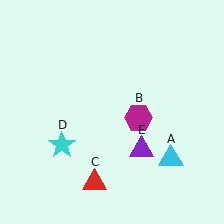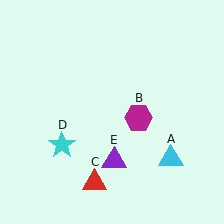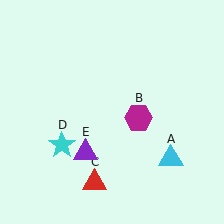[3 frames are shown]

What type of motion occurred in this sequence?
The purple triangle (object E) rotated clockwise around the center of the scene.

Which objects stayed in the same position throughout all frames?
Cyan triangle (object A) and magenta hexagon (object B) and red triangle (object C) and cyan star (object D) remained stationary.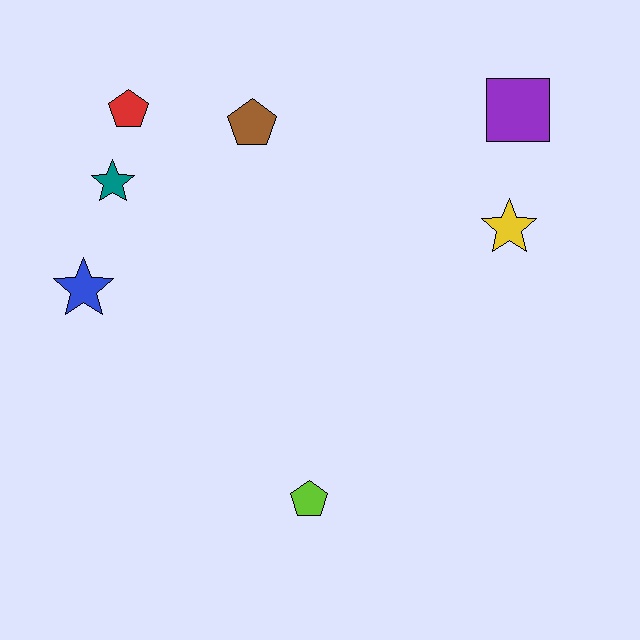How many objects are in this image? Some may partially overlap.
There are 7 objects.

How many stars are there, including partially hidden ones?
There are 3 stars.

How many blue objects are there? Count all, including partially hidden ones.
There is 1 blue object.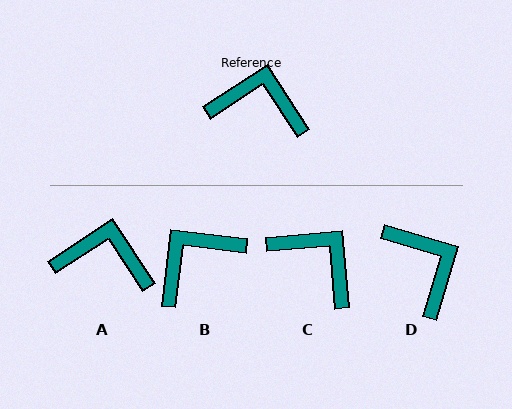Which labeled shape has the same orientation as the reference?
A.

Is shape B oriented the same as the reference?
No, it is off by about 49 degrees.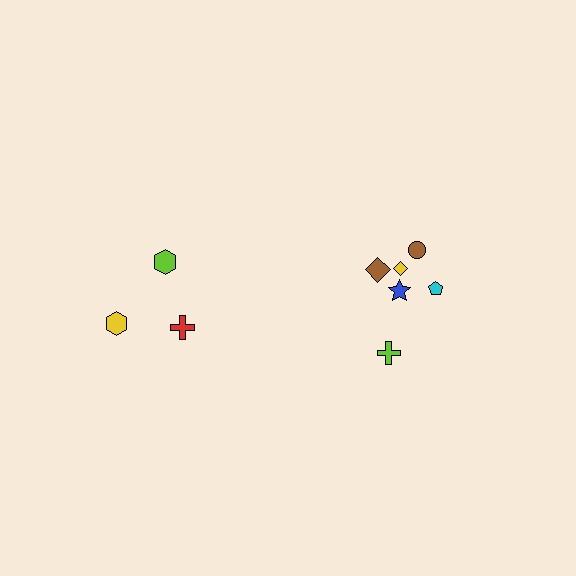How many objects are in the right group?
There are 6 objects.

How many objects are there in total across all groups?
There are 9 objects.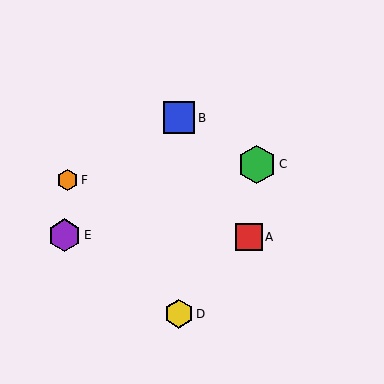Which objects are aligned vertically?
Objects B, D are aligned vertically.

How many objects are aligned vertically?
2 objects (B, D) are aligned vertically.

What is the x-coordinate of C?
Object C is at x≈257.